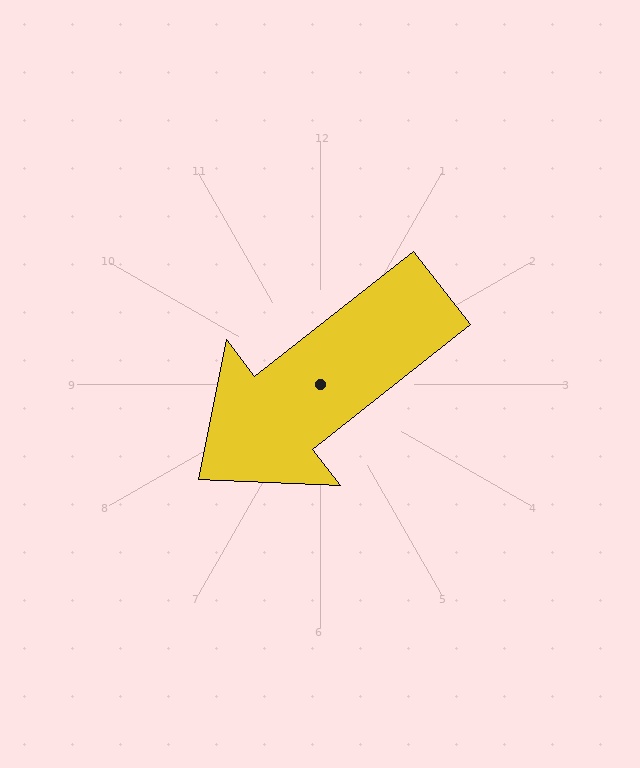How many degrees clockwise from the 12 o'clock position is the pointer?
Approximately 232 degrees.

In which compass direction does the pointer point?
Southwest.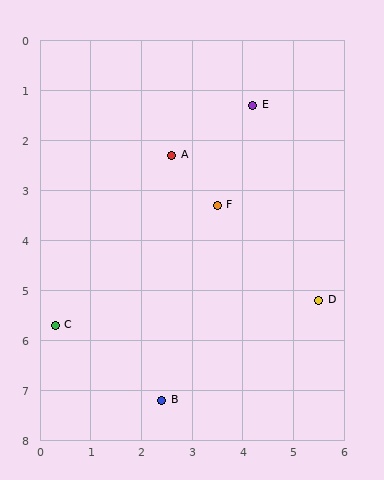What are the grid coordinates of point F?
Point F is at approximately (3.5, 3.3).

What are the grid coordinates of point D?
Point D is at approximately (5.5, 5.2).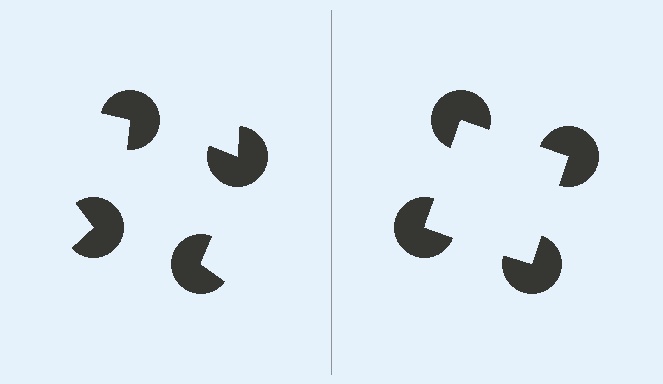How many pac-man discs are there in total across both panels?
8 — 4 on each side.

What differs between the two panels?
The pac-man discs are positioned identically on both sides; only the wedge orientations differ. On the right they align to a square; on the left they are misaligned.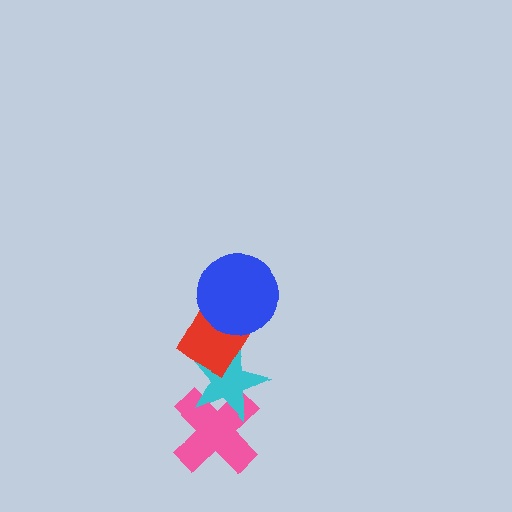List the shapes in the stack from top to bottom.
From top to bottom: the blue circle, the red diamond, the cyan star, the pink cross.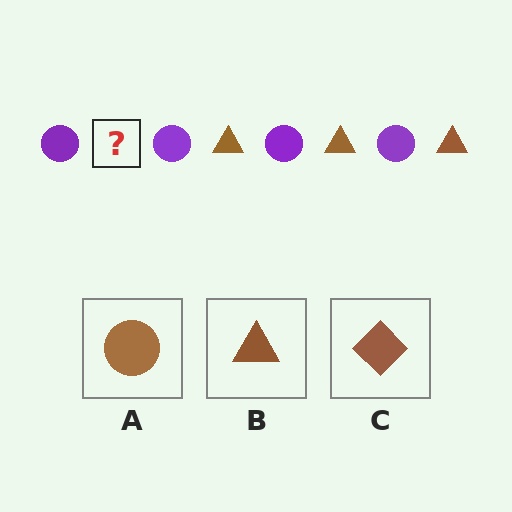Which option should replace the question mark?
Option B.